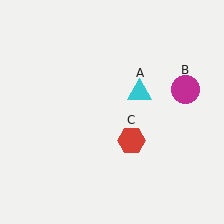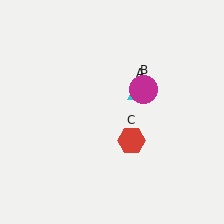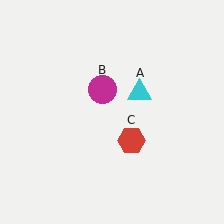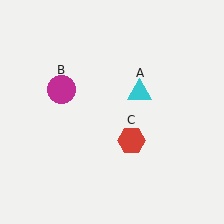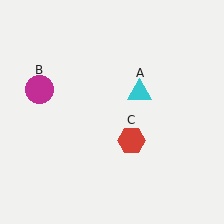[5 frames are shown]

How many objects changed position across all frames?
1 object changed position: magenta circle (object B).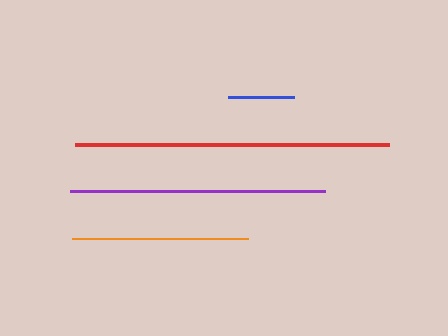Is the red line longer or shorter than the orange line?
The red line is longer than the orange line.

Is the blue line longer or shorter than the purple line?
The purple line is longer than the blue line.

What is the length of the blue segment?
The blue segment is approximately 66 pixels long.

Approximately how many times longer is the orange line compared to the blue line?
The orange line is approximately 2.7 times the length of the blue line.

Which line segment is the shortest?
The blue line is the shortest at approximately 66 pixels.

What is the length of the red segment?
The red segment is approximately 315 pixels long.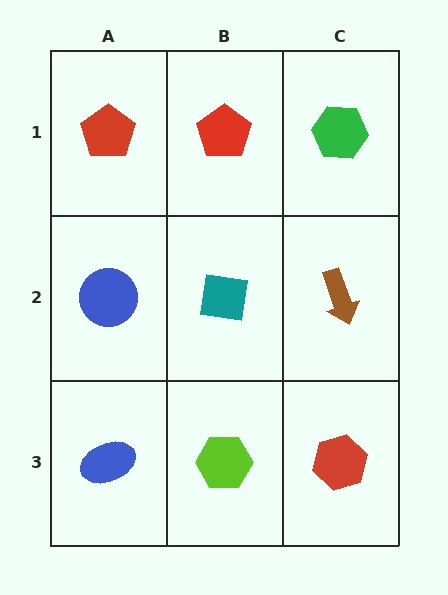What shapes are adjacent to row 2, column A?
A red pentagon (row 1, column A), a blue ellipse (row 3, column A), a teal square (row 2, column B).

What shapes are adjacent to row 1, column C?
A brown arrow (row 2, column C), a red pentagon (row 1, column B).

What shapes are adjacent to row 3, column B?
A teal square (row 2, column B), a blue ellipse (row 3, column A), a red hexagon (row 3, column C).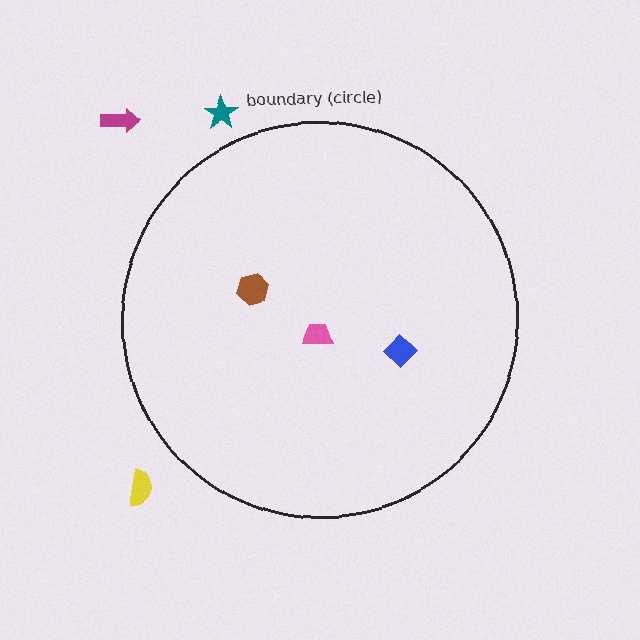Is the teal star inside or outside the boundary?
Outside.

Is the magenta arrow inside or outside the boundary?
Outside.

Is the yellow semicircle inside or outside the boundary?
Outside.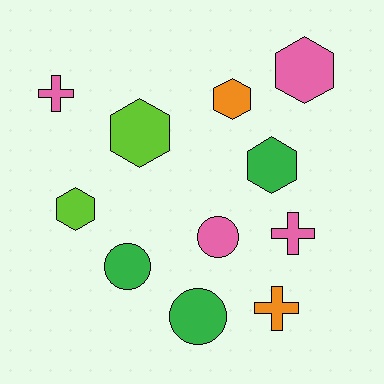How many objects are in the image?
There are 11 objects.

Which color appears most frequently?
Pink, with 4 objects.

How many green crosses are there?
There are no green crosses.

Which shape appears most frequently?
Hexagon, with 5 objects.